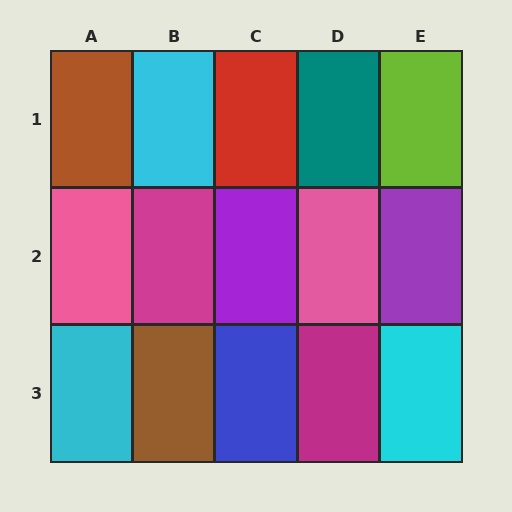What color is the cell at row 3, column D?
Magenta.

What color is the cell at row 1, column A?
Brown.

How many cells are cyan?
3 cells are cyan.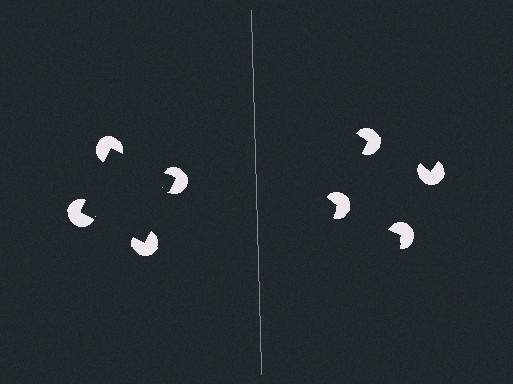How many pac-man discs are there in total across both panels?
8 — 4 on each side.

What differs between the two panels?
The pac-man discs are positioned identically on both sides; only the wedge orientations differ. On the left they align to a square; on the right they are misaligned.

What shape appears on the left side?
An illusory square.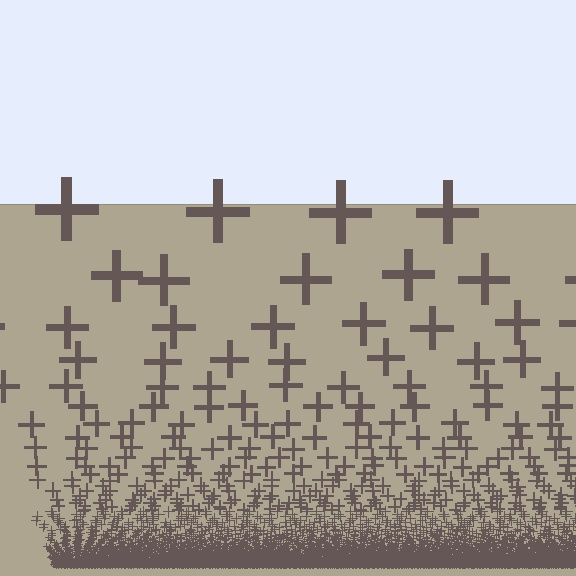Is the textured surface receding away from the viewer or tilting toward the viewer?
The surface appears to tilt toward the viewer. Texture elements get larger and sparser toward the top.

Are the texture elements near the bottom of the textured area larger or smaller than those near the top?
Smaller. The gradient is inverted — elements near the bottom are smaller and denser.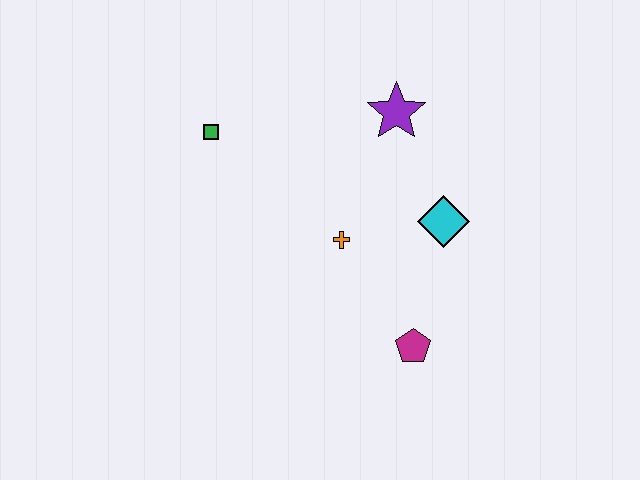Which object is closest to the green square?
The orange cross is closest to the green square.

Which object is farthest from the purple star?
The magenta pentagon is farthest from the purple star.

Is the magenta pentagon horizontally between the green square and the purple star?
No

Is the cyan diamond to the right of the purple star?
Yes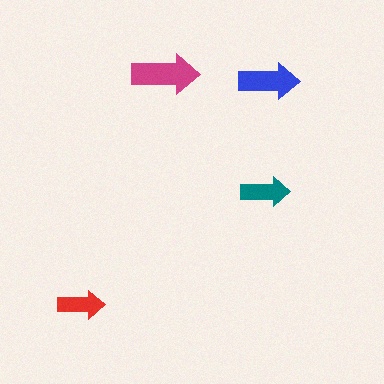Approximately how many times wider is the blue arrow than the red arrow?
About 1.5 times wider.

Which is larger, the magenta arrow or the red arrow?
The magenta one.